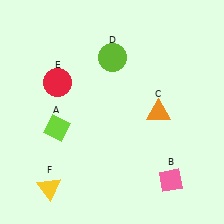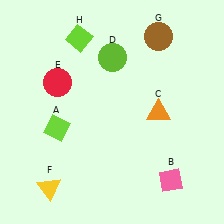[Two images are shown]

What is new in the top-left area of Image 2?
A lime diamond (H) was added in the top-left area of Image 2.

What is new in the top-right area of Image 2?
A brown circle (G) was added in the top-right area of Image 2.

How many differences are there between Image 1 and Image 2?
There are 2 differences between the two images.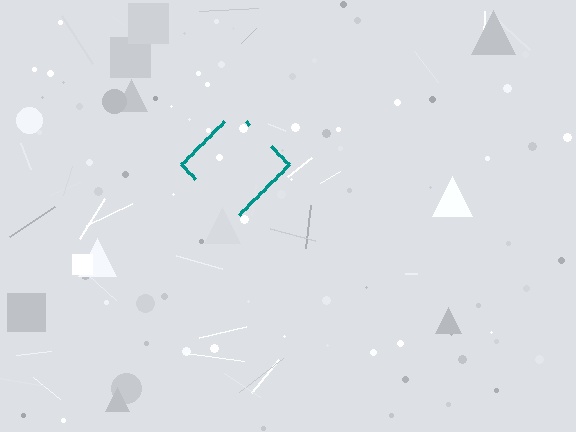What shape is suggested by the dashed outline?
The dashed outline suggests a diamond.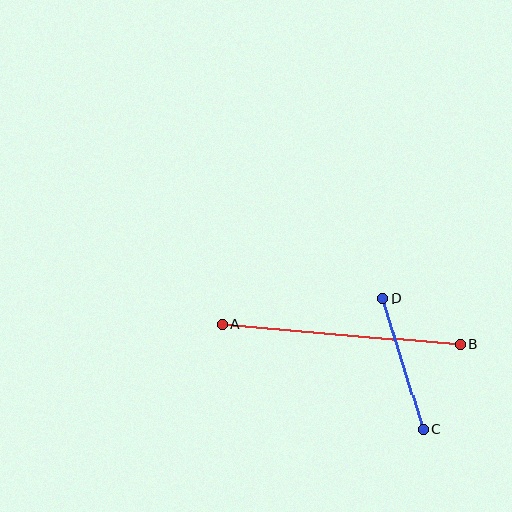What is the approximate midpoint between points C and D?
The midpoint is at approximately (403, 364) pixels.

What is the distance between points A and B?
The distance is approximately 239 pixels.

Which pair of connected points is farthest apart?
Points A and B are farthest apart.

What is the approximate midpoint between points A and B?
The midpoint is at approximately (342, 335) pixels.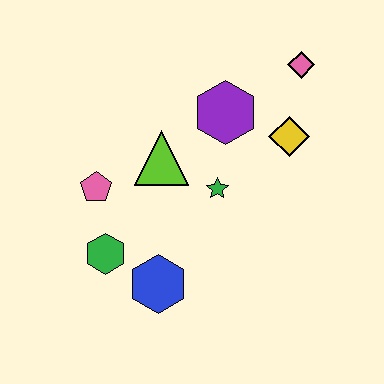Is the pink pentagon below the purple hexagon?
Yes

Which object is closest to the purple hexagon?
The yellow diamond is closest to the purple hexagon.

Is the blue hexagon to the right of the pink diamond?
No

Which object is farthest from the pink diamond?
The green hexagon is farthest from the pink diamond.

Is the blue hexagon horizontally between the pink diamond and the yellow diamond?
No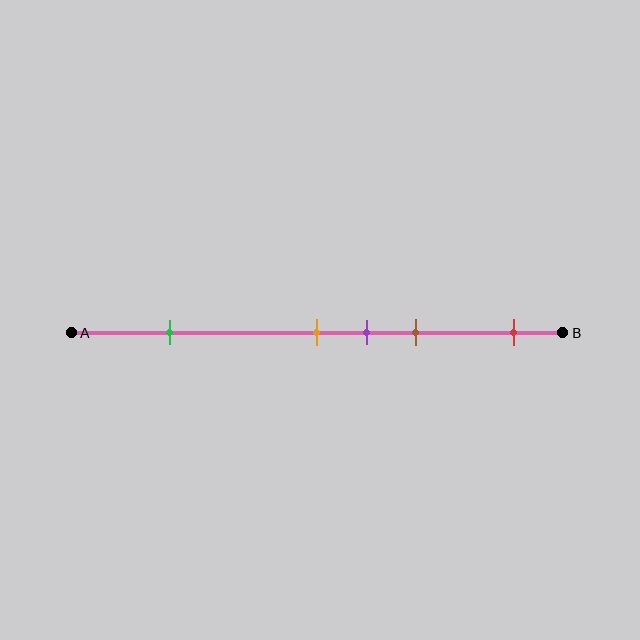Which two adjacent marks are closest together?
The orange and purple marks are the closest adjacent pair.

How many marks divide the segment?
There are 5 marks dividing the segment.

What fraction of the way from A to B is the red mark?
The red mark is approximately 90% (0.9) of the way from A to B.